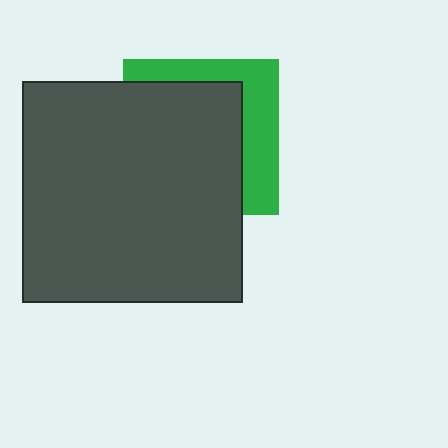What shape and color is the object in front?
The object in front is a dark gray square.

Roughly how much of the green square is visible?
A small part of it is visible (roughly 34%).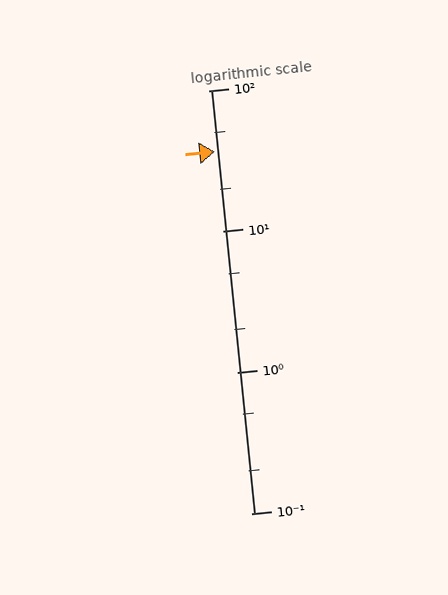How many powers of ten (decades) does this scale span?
The scale spans 3 decades, from 0.1 to 100.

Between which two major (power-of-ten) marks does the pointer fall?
The pointer is between 10 and 100.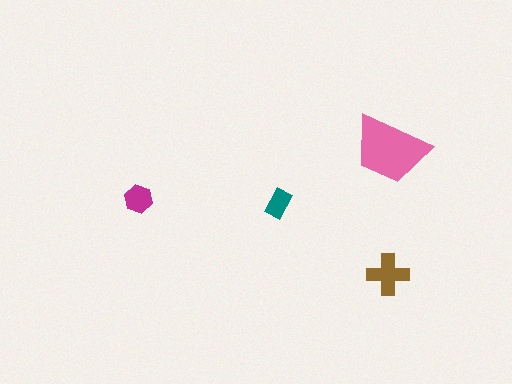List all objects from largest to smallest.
The pink trapezoid, the brown cross, the magenta hexagon, the teal rectangle.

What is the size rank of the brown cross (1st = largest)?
2nd.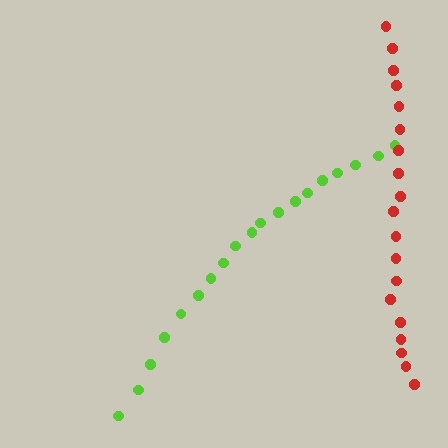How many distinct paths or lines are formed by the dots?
There are 2 distinct paths.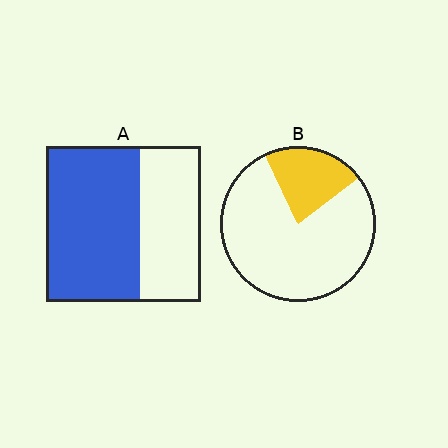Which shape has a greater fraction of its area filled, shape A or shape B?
Shape A.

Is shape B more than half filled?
No.